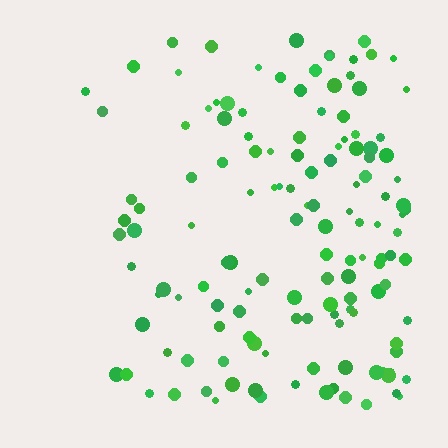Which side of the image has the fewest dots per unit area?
The left.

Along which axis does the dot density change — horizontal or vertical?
Horizontal.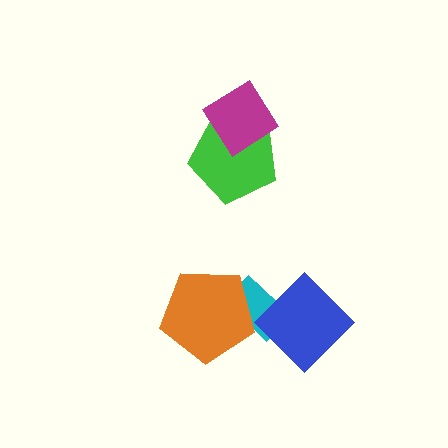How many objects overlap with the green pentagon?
1 object overlaps with the green pentagon.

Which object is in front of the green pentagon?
The magenta diamond is in front of the green pentagon.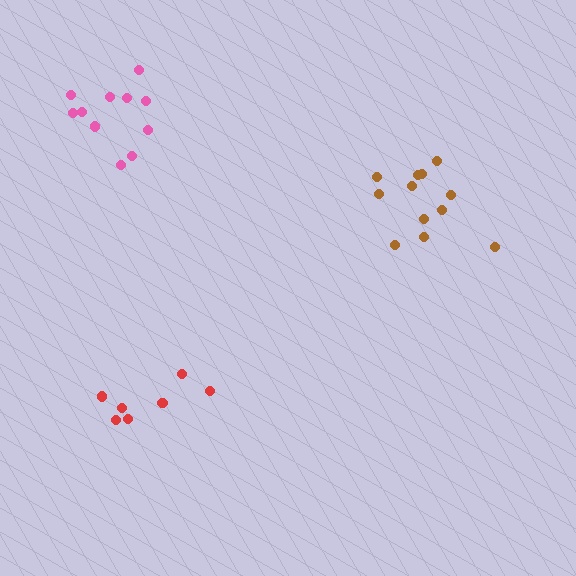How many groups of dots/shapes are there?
There are 3 groups.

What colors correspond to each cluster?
The clusters are colored: pink, red, brown.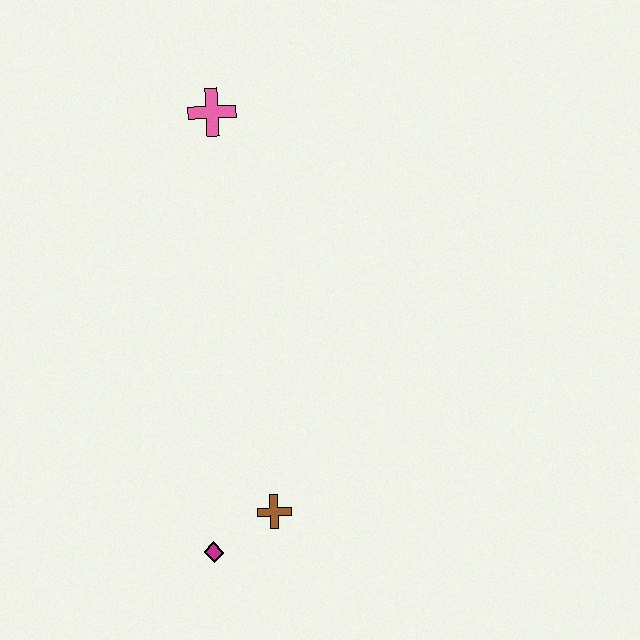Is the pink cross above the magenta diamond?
Yes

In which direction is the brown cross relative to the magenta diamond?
The brown cross is to the right of the magenta diamond.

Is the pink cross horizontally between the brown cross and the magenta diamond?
Yes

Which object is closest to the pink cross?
The brown cross is closest to the pink cross.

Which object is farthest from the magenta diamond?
The pink cross is farthest from the magenta diamond.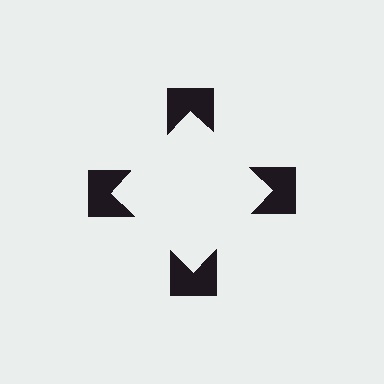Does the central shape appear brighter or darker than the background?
It typically appears slightly brighter than the background, even though no actual brightness change is drawn.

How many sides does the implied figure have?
4 sides.